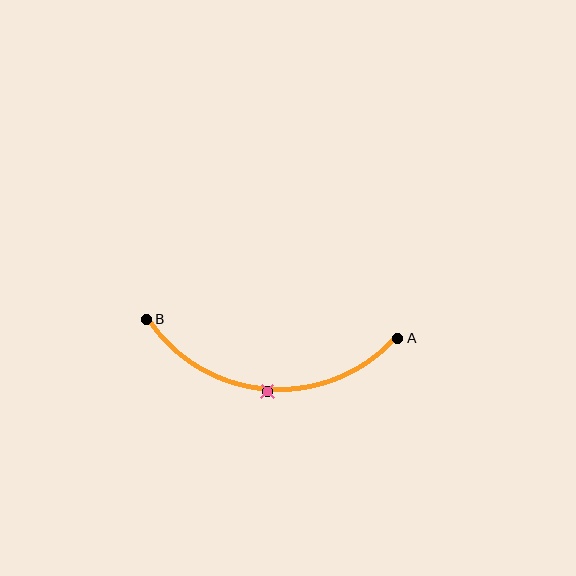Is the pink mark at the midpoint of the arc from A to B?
Yes. The pink mark lies on the arc at equal arc-length from both A and B — it is the arc midpoint.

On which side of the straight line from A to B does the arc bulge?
The arc bulges below the straight line connecting A and B.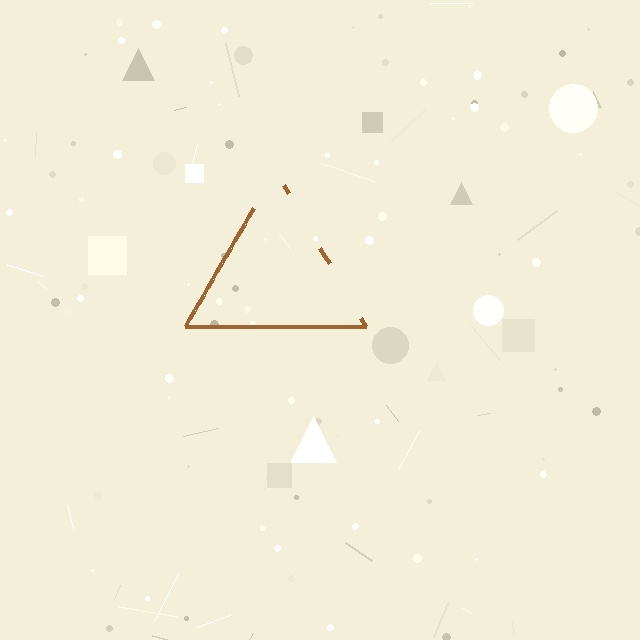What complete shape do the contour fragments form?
The contour fragments form a triangle.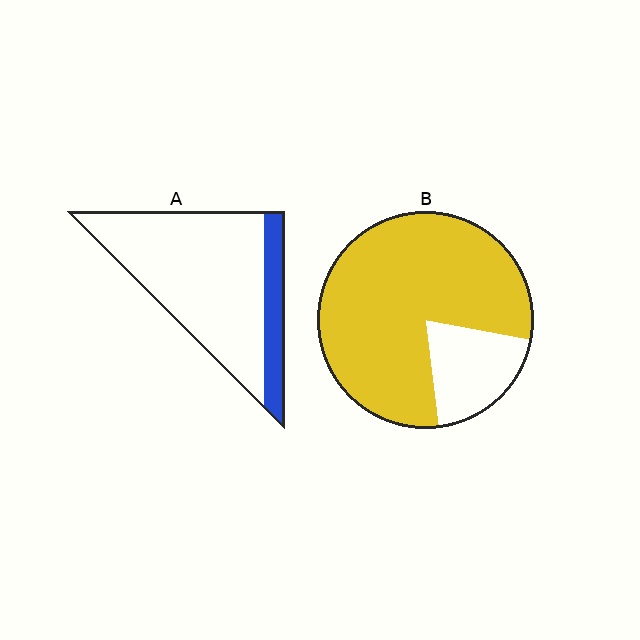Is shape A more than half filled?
No.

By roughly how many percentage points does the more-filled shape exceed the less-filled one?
By roughly 60 percentage points (B over A).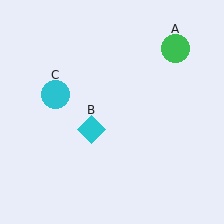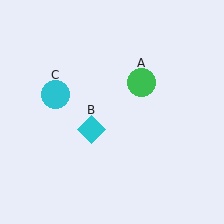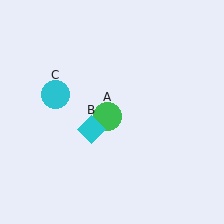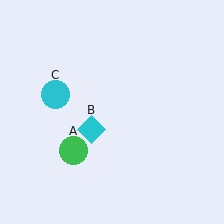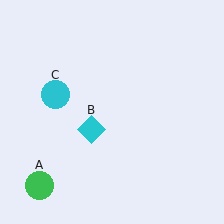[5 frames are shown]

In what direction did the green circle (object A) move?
The green circle (object A) moved down and to the left.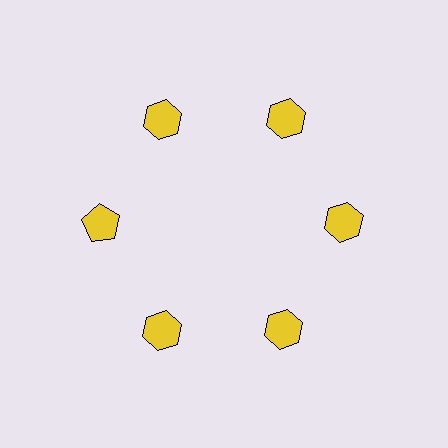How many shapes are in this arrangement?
There are 6 shapes arranged in a ring pattern.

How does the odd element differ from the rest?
It has a different shape: pentagon instead of hexagon.